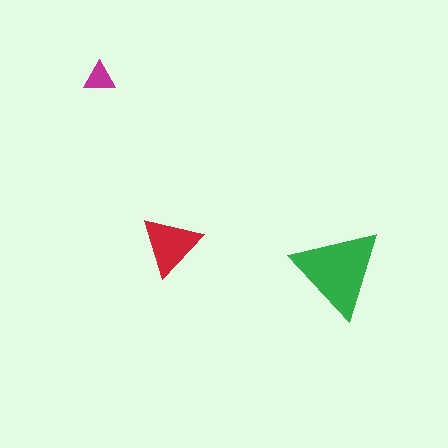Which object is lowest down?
The green triangle is bottommost.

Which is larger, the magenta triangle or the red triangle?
The red one.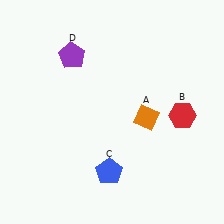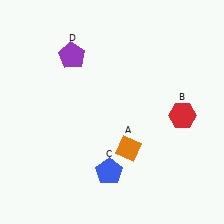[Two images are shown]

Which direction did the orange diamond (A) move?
The orange diamond (A) moved down.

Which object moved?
The orange diamond (A) moved down.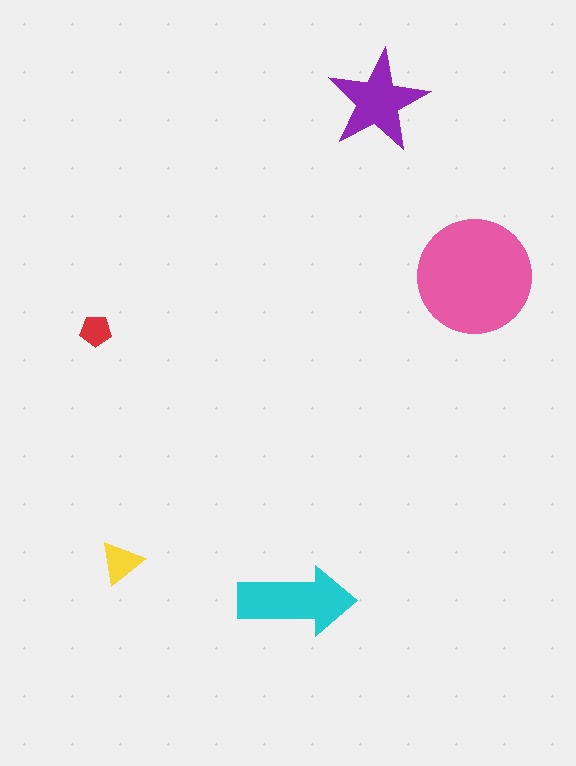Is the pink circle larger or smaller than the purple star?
Larger.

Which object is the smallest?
The red pentagon.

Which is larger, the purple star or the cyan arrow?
The cyan arrow.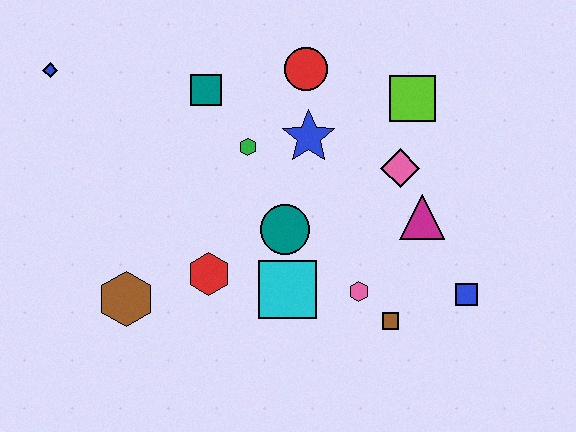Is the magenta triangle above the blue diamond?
No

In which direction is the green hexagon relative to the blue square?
The green hexagon is to the left of the blue square.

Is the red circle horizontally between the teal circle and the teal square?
No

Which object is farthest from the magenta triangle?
The blue diamond is farthest from the magenta triangle.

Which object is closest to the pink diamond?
The magenta triangle is closest to the pink diamond.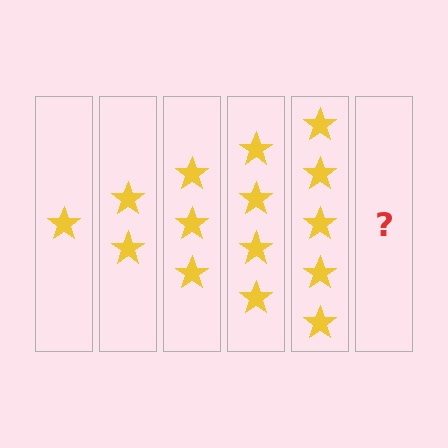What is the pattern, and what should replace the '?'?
The pattern is that each step adds one more star. The '?' should be 6 stars.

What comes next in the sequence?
The next element should be 6 stars.